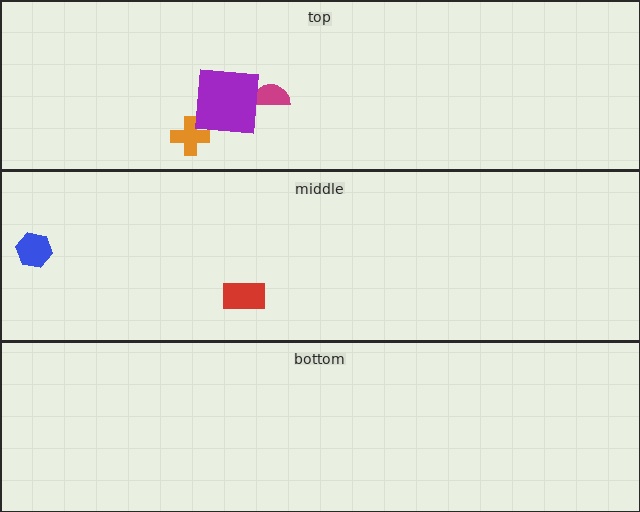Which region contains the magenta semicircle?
The top region.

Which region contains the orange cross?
The top region.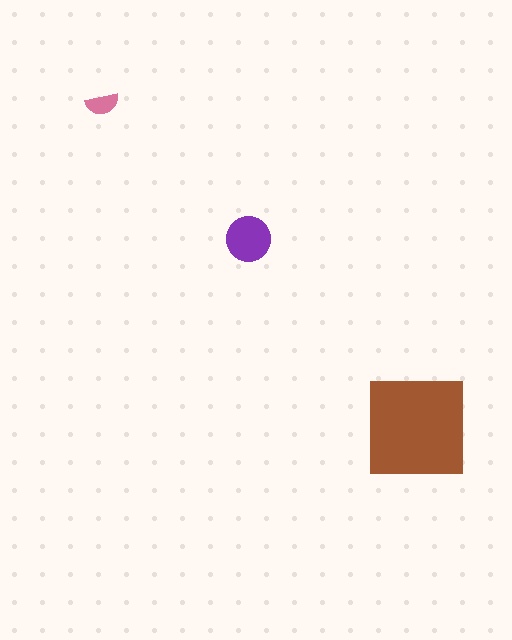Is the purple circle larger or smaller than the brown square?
Smaller.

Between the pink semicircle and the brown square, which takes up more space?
The brown square.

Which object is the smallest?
The pink semicircle.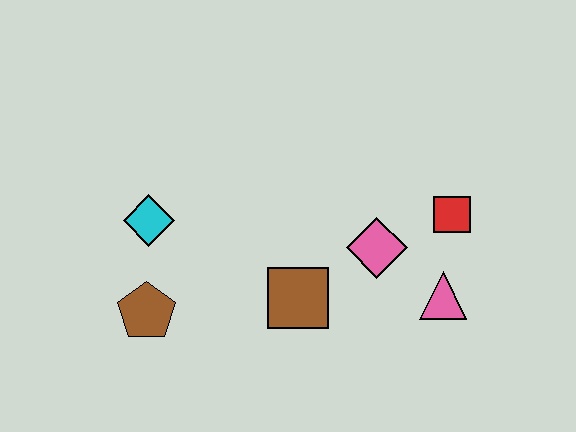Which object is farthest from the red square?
The brown pentagon is farthest from the red square.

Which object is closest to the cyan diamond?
The brown pentagon is closest to the cyan diamond.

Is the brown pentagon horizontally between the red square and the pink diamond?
No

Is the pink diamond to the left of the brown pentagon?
No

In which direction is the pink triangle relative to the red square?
The pink triangle is below the red square.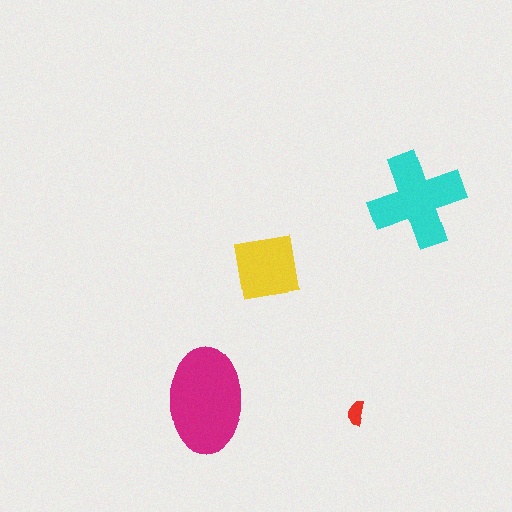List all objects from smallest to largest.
The red semicircle, the yellow square, the cyan cross, the magenta ellipse.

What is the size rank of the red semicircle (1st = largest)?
4th.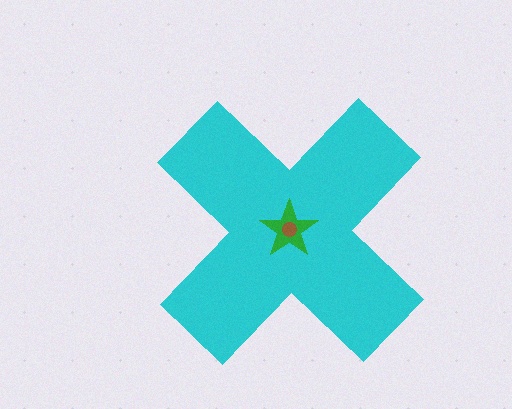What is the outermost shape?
The cyan cross.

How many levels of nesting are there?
3.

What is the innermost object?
The brown circle.